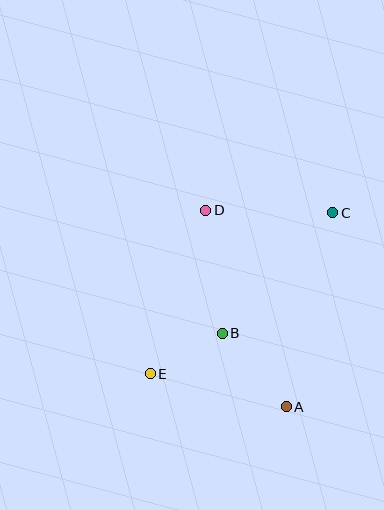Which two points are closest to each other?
Points B and E are closest to each other.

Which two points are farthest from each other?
Points C and E are farthest from each other.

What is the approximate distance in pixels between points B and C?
The distance between B and C is approximately 164 pixels.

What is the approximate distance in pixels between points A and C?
The distance between A and C is approximately 200 pixels.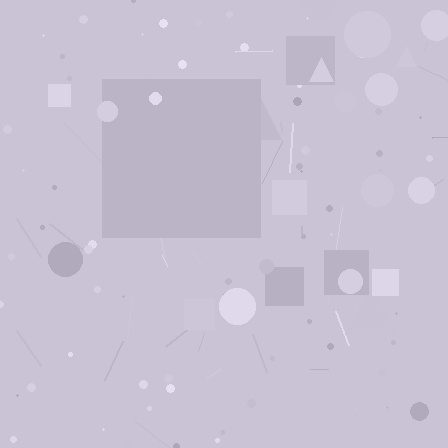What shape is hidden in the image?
A square is hidden in the image.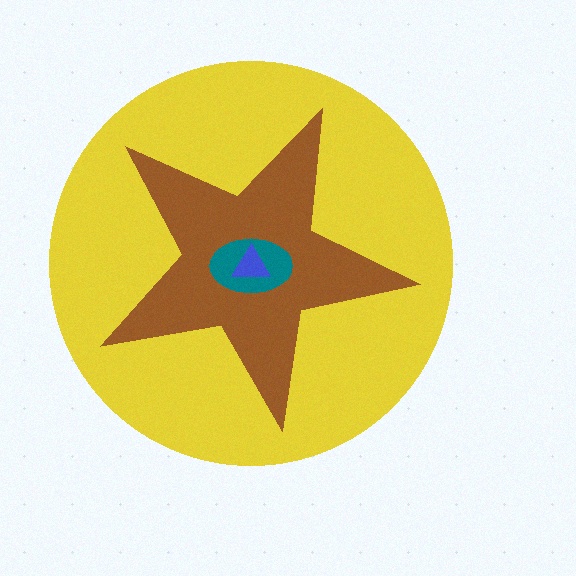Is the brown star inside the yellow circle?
Yes.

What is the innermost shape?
The blue triangle.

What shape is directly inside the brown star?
The teal ellipse.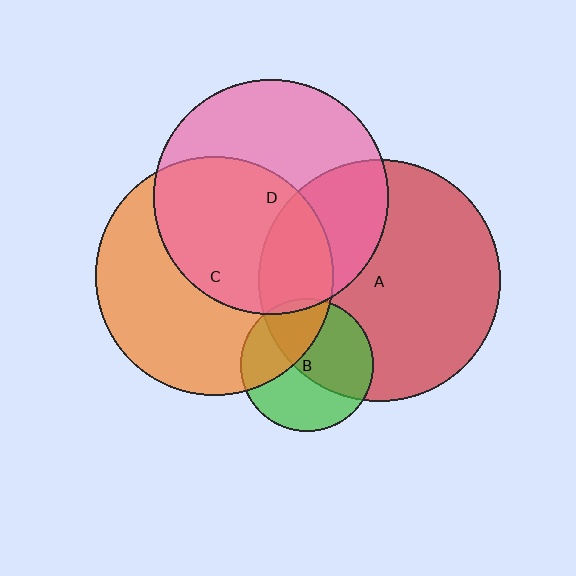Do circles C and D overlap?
Yes.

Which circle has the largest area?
Circle A (red).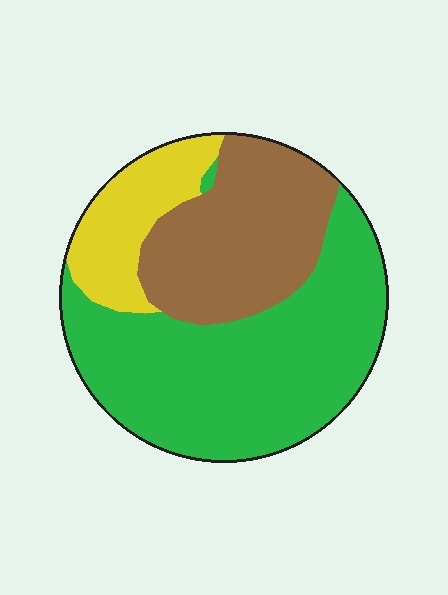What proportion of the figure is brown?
Brown covers roughly 30% of the figure.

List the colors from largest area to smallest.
From largest to smallest: green, brown, yellow.